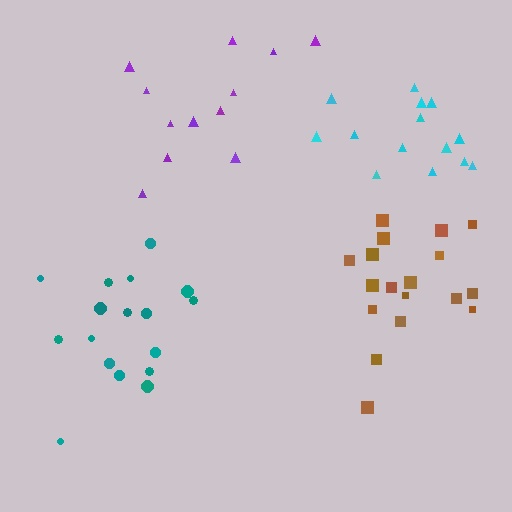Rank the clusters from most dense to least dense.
brown, cyan, teal, purple.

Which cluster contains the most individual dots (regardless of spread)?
Brown (18).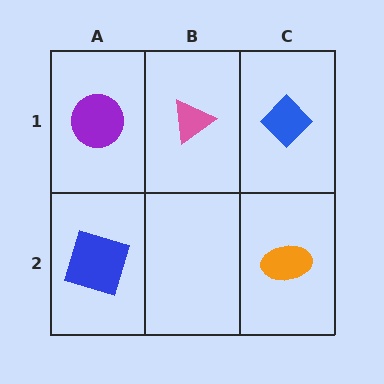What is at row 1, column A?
A purple circle.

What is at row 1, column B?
A pink triangle.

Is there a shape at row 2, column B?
No, that cell is empty.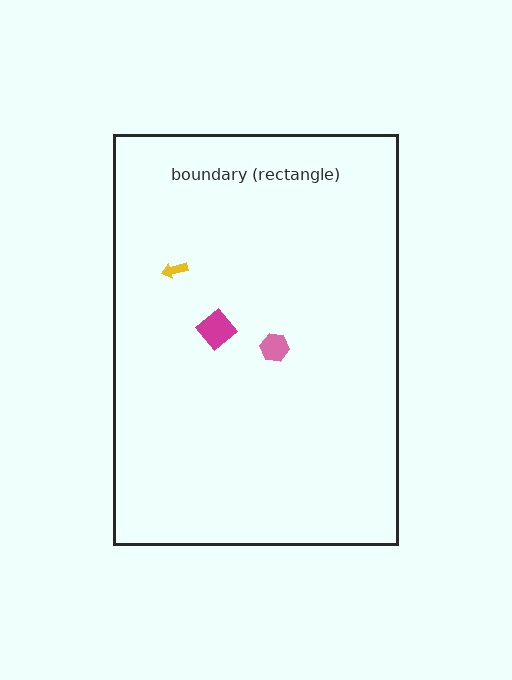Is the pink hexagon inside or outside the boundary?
Inside.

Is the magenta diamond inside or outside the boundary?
Inside.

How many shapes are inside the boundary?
3 inside, 0 outside.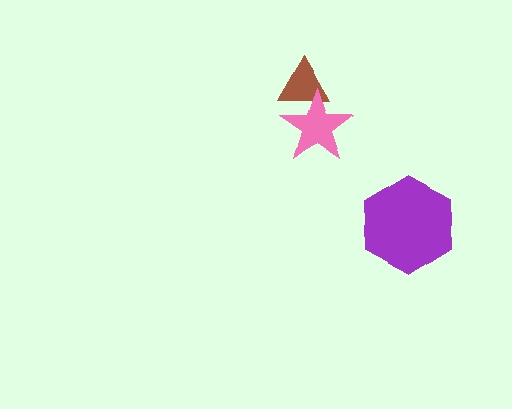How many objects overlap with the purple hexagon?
0 objects overlap with the purple hexagon.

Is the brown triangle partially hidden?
Yes, it is partially covered by another shape.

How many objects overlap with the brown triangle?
1 object overlaps with the brown triangle.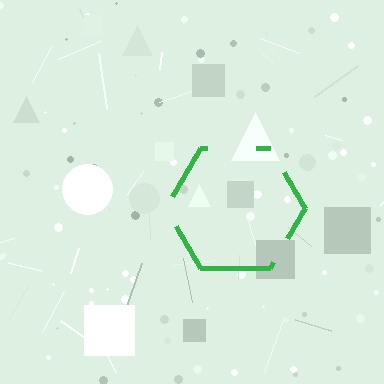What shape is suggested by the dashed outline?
The dashed outline suggests a hexagon.